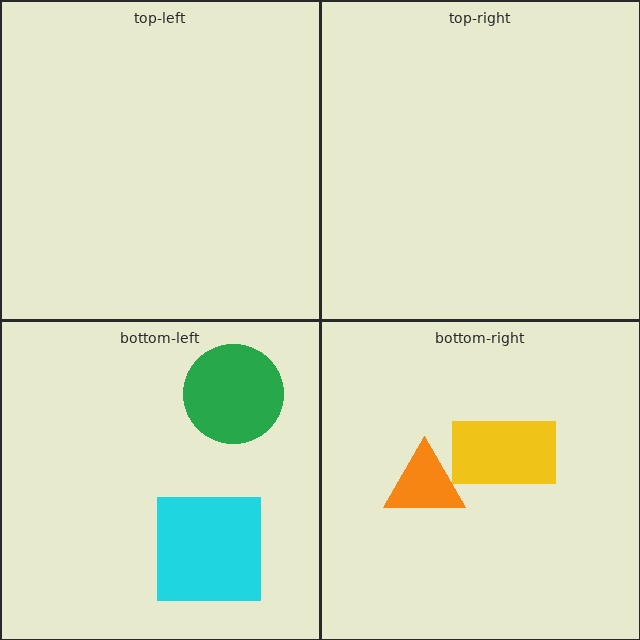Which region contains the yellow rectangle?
The bottom-right region.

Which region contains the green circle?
The bottom-left region.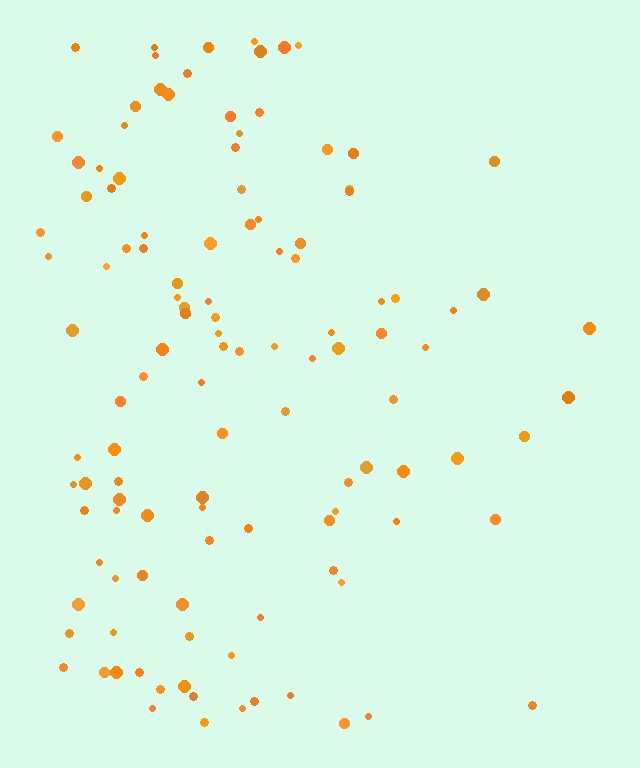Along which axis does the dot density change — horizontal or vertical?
Horizontal.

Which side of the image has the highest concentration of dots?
The left.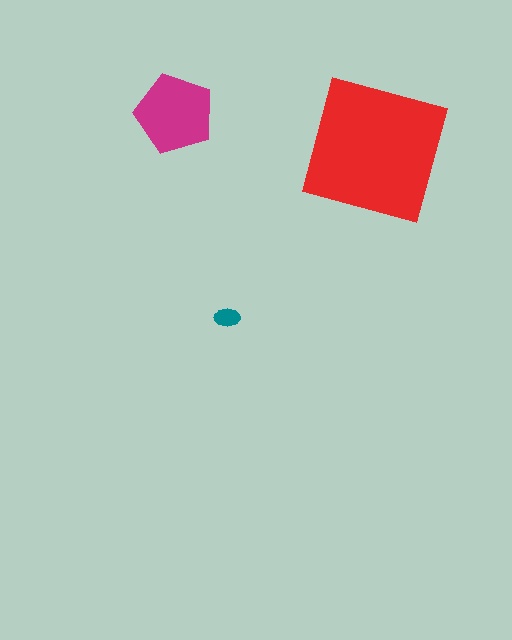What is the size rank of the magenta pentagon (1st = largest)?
2nd.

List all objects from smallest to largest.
The teal ellipse, the magenta pentagon, the red square.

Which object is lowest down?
The teal ellipse is bottommost.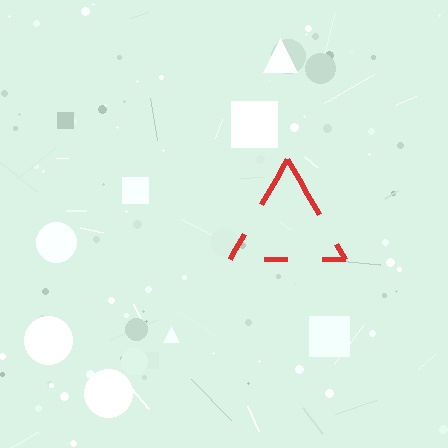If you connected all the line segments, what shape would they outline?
They would outline a triangle.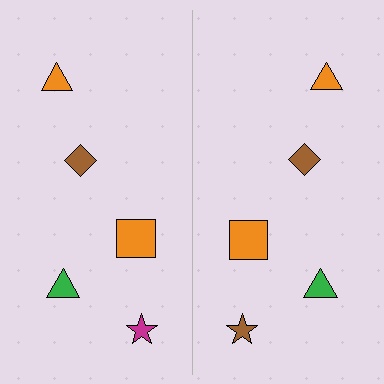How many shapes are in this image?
There are 10 shapes in this image.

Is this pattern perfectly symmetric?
No, the pattern is not perfectly symmetric. The brown star on the right side breaks the symmetry — its mirror counterpart is magenta.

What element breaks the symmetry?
The brown star on the right side breaks the symmetry — its mirror counterpart is magenta.